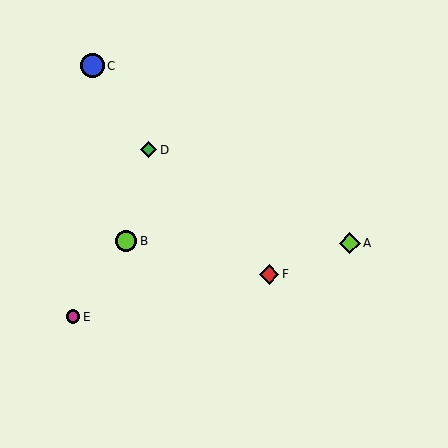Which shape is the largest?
The blue circle (labeled C) is the largest.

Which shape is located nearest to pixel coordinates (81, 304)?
The magenta circle (labeled E) at (73, 317) is nearest to that location.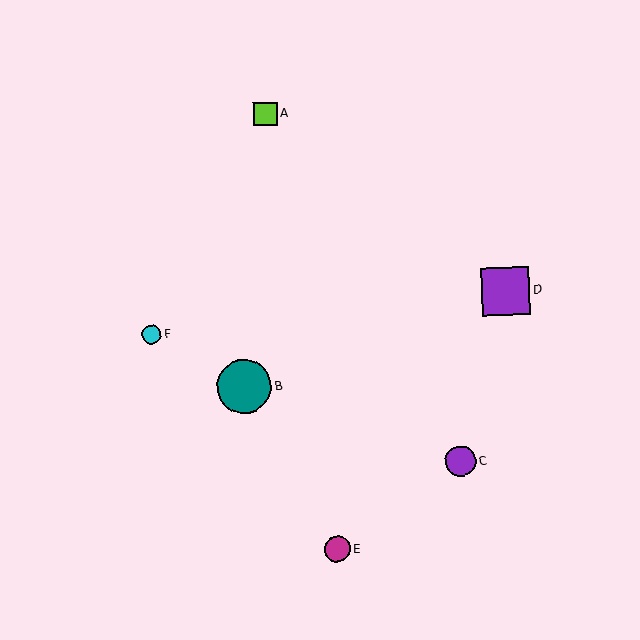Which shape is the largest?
The teal circle (labeled B) is the largest.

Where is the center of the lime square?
The center of the lime square is at (265, 114).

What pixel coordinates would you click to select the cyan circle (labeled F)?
Click at (151, 334) to select the cyan circle F.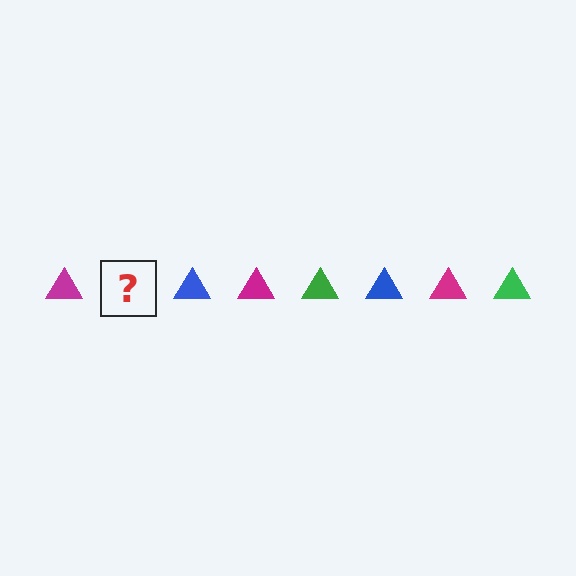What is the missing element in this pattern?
The missing element is a green triangle.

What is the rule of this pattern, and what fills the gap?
The rule is that the pattern cycles through magenta, green, blue triangles. The gap should be filled with a green triangle.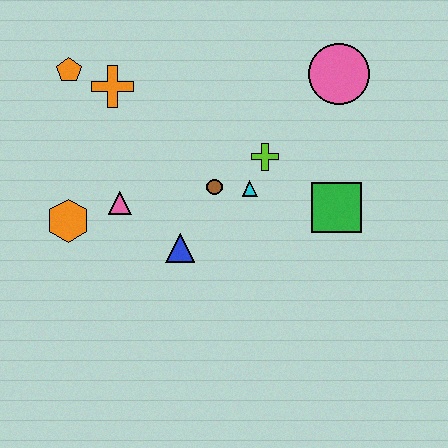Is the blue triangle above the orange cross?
No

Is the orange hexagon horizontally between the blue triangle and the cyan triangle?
No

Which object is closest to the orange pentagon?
The orange cross is closest to the orange pentagon.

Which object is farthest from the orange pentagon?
The green square is farthest from the orange pentagon.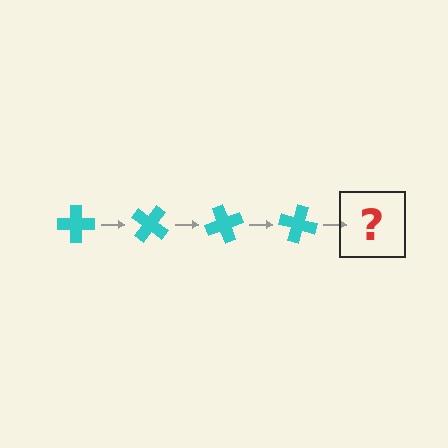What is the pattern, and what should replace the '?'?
The pattern is that the cross rotates 35 degrees each step. The '?' should be a cyan cross rotated 140 degrees.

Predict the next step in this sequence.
The next step is a cyan cross rotated 140 degrees.